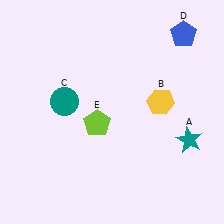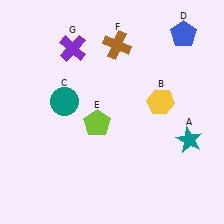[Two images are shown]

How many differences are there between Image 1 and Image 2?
There are 2 differences between the two images.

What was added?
A brown cross (F), a purple cross (G) were added in Image 2.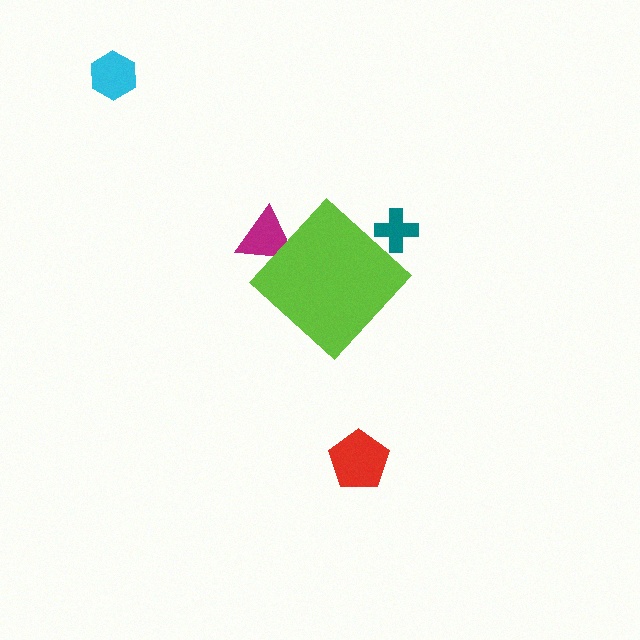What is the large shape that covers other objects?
A lime diamond.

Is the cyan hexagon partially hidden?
No, the cyan hexagon is fully visible.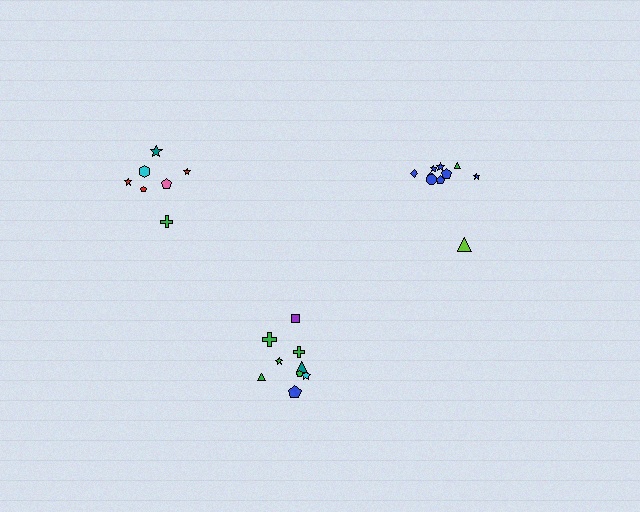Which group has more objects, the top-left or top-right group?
The top-right group.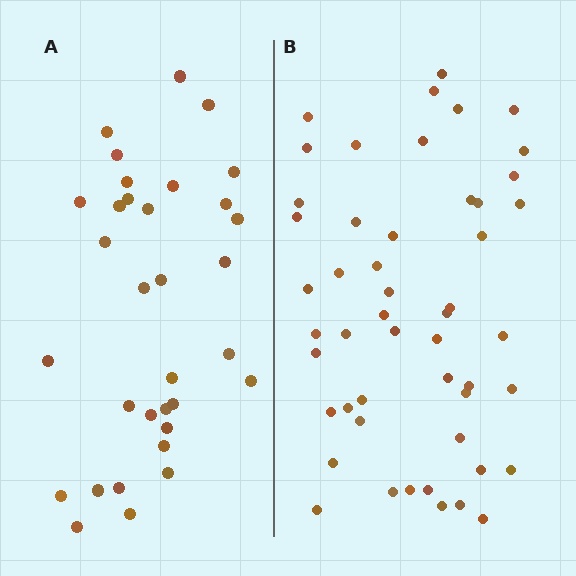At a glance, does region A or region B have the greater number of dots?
Region B (the right region) has more dots.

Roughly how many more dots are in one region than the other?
Region B has approximately 15 more dots than region A.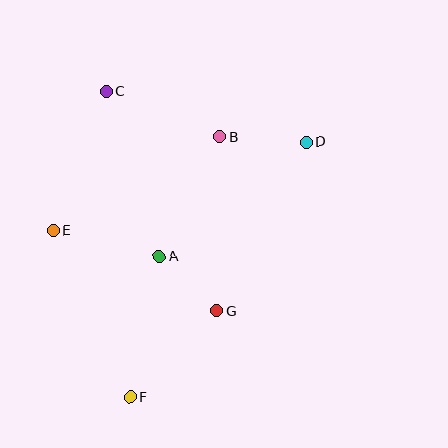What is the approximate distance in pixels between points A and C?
The distance between A and C is approximately 174 pixels.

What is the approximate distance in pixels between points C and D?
The distance between C and D is approximately 206 pixels.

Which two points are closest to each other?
Points A and G are closest to each other.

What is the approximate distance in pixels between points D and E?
The distance between D and E is approximately 268 pixels.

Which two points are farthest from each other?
Points D and F are farthest from each other.